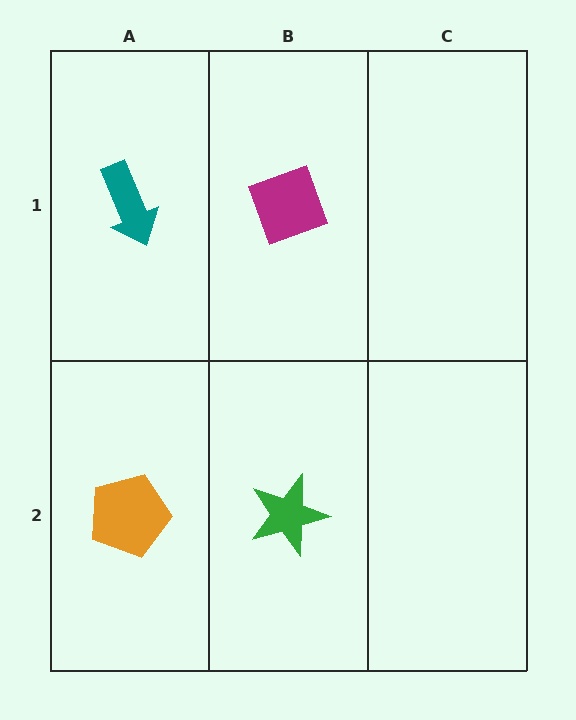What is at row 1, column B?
A magenta diamond.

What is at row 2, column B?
A green star.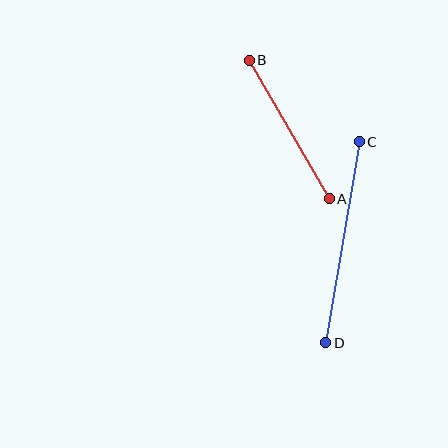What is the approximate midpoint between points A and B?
The midpoint is at approximately (289, 129) pixels.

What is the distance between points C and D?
The distance is approximately 204 pixels.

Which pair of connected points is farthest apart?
Points C and D are farthest apart.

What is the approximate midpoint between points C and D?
The midpoint is at approximately (343, 242) pixels.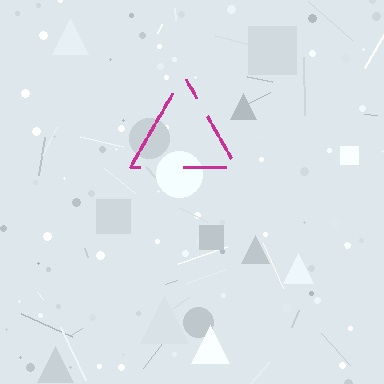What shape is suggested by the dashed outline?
The dashed outline suggests a triangle.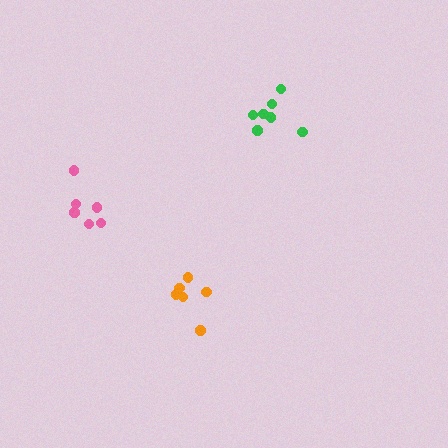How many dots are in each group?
Group 1: 7 dots, Group 2: 6 dots, Group 3: 6 dots (19 total).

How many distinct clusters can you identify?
There are 3 distinct clusters.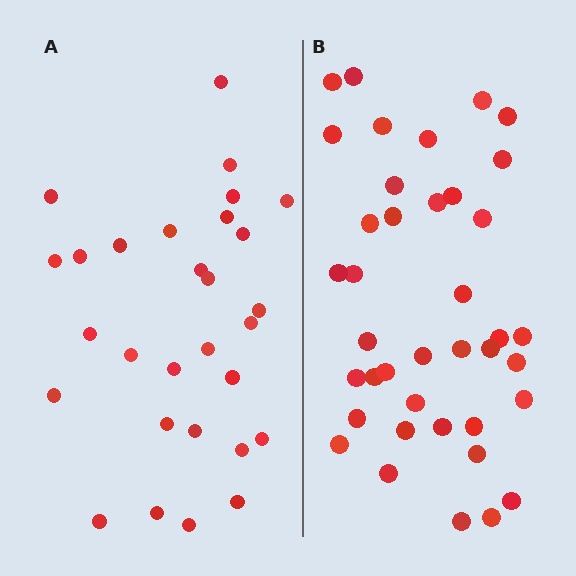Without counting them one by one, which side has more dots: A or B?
Region B (the right region) has more dots.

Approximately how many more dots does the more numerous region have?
Region B has roughly 10 or so more dots than region A.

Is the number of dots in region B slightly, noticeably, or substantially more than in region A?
Region B has noticeably more, but not dramatically so. The ratio is roughly 1.3 to 1.